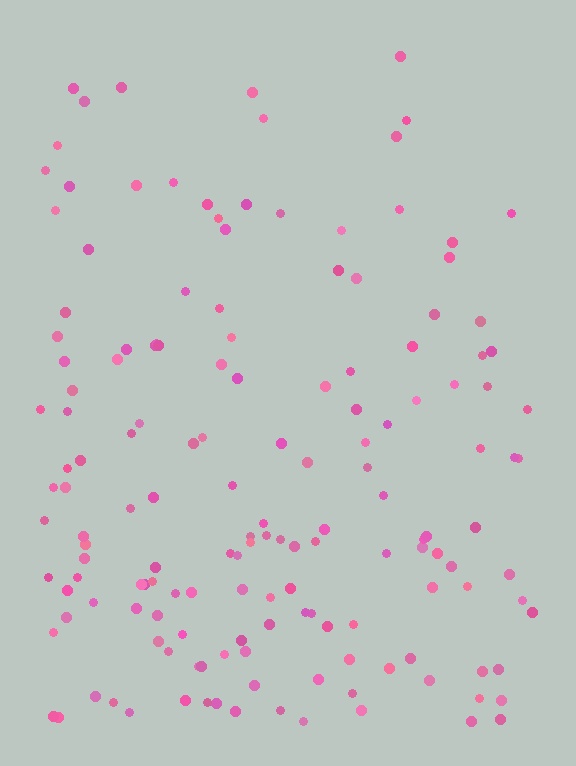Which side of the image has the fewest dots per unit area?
The top.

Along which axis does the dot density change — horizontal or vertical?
Vertical.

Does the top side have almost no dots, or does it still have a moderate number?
Still a moderate number, just noticeably fewer than the bottom.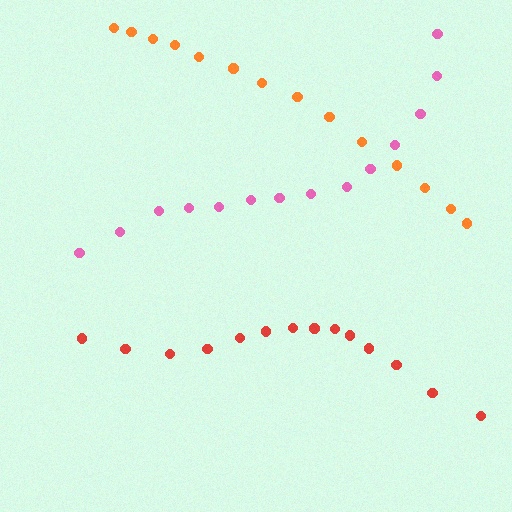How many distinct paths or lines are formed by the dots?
There are 3 distinct paths.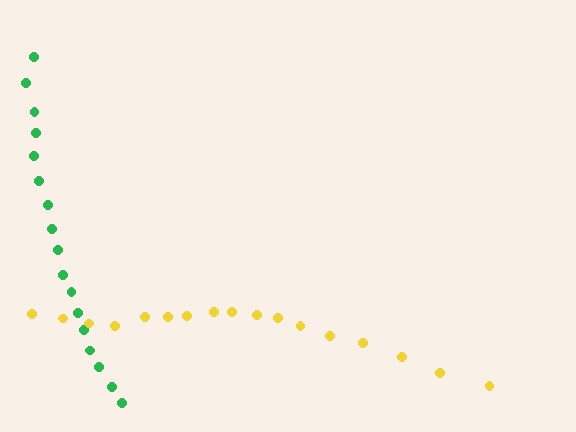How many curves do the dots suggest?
There are 2 distinct paths.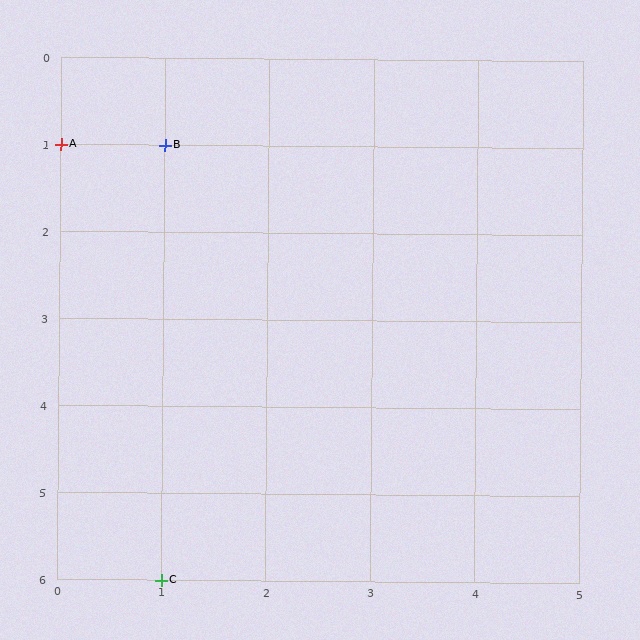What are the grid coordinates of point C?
Point C is at grid coordinates (1, 6).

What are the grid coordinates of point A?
Point A is at grid coordinates (0, 1).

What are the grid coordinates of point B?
Point B is at grid coordinates (1, 1).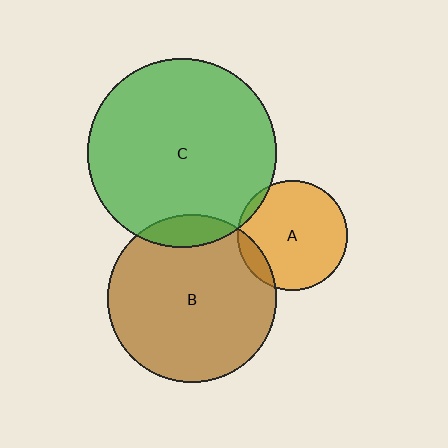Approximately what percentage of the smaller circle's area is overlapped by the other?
Approximately 10%.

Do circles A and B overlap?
Yes.